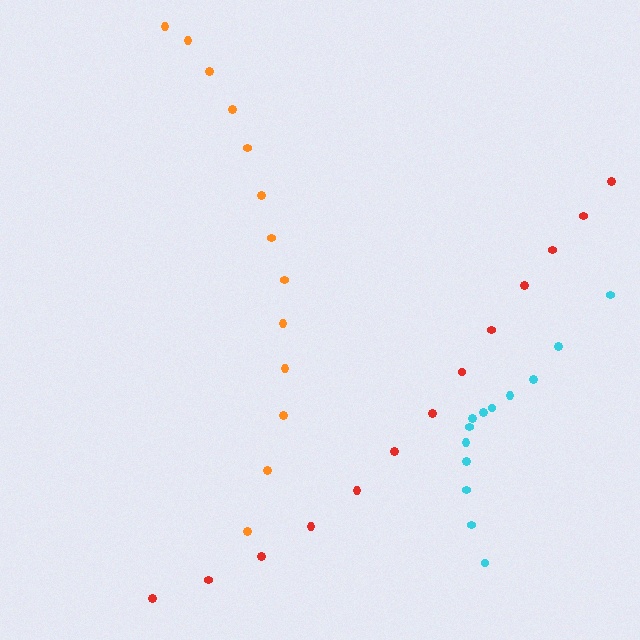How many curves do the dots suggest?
There are 3 distinct paths.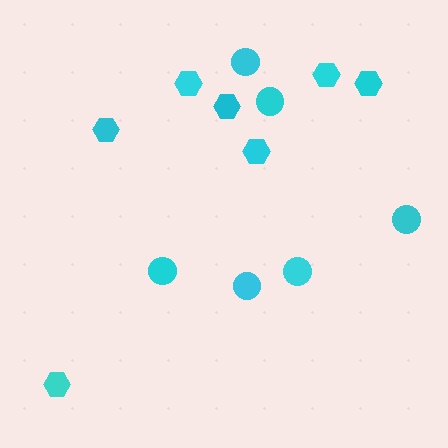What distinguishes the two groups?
There are 2 groups: one group of circles (6) and one group of hexagons (7).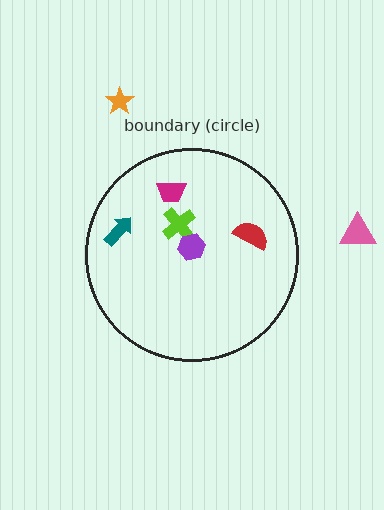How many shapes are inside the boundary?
5 inside, 2 outside.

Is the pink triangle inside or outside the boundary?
Outside.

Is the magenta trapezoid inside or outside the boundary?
Inside.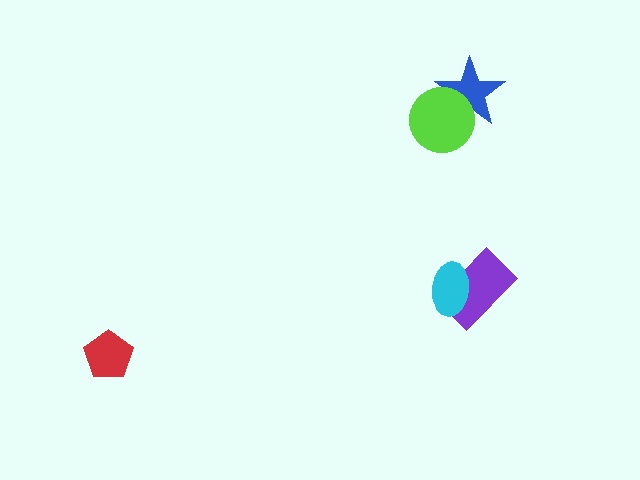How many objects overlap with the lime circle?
1 object overlaps with the lime circle.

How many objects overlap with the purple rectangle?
1 object overlaps with the purple rectangle.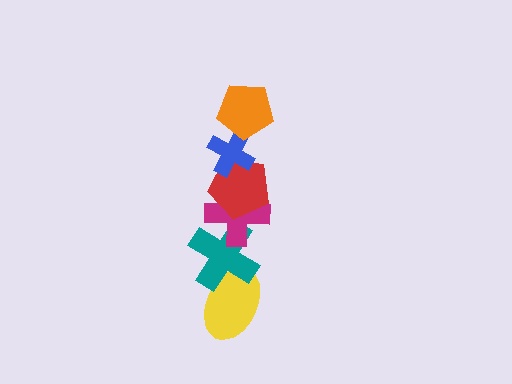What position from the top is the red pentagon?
The red pentagon is 3rd from the top.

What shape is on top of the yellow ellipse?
The teal cross is on top of the yellow ellipse.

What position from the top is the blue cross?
The blue cross is 2nd from the top.